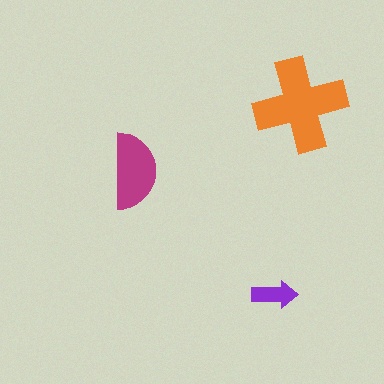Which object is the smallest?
The purple arrow.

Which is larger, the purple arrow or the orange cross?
The orange cross.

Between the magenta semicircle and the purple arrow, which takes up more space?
The magenta semicircle.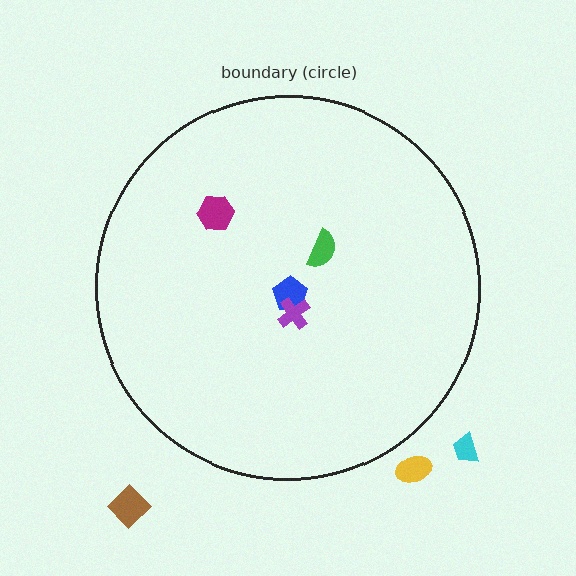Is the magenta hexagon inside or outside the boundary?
Inside.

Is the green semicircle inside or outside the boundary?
Inside.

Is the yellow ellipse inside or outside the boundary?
Outside.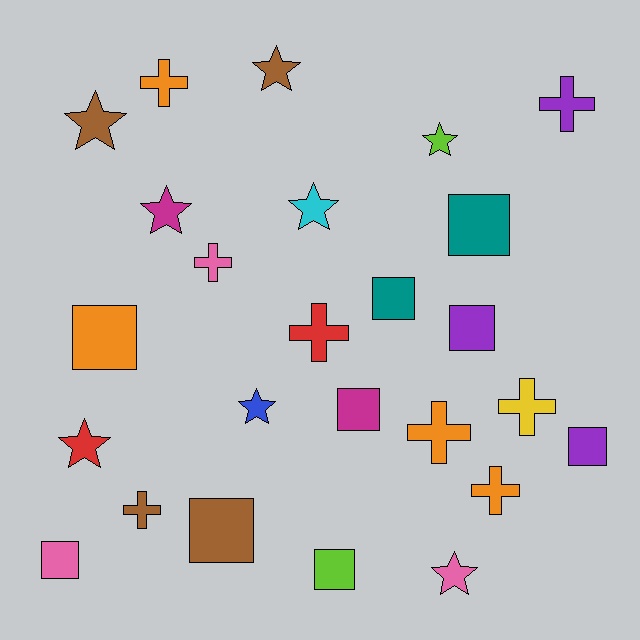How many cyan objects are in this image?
There is 1 cyan object.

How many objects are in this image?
There are 25 objects.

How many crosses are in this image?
There are 8 crosses.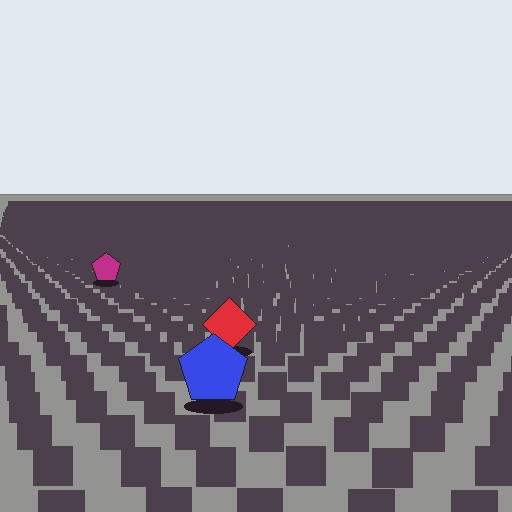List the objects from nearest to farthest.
From nearest to farthest: the blue pentagon, the red diamond, the magenta pentagon.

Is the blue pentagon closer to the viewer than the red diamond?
Yes. The blue pentagon is closer — you can tell from the texture gradient: the ground texture is coarser near it.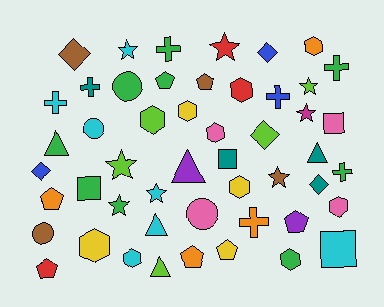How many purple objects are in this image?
There are 2 purple objects.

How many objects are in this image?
There are 50 objects.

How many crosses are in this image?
There are 7 crosses.